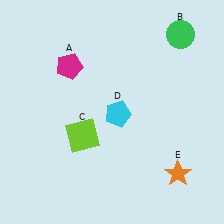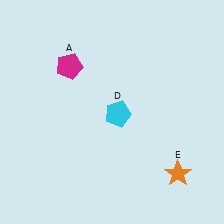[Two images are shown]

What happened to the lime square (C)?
The lime square (C) was removed in Image 2. It was in the bottom-left area of Image 1.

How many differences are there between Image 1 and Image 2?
There are 2 differences between the two images.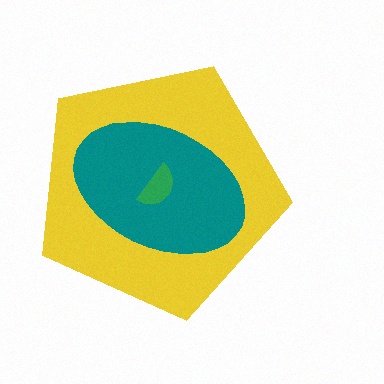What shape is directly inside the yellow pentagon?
The teal ellipse.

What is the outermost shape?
The yellow pentagon.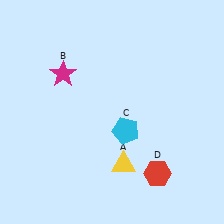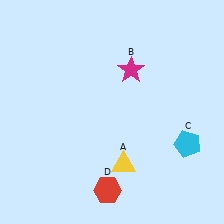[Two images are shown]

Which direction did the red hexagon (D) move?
The red hexagon (D) moved left.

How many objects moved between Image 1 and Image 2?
3 objects moved between the two images.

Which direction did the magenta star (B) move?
The magenta star (B) moved right.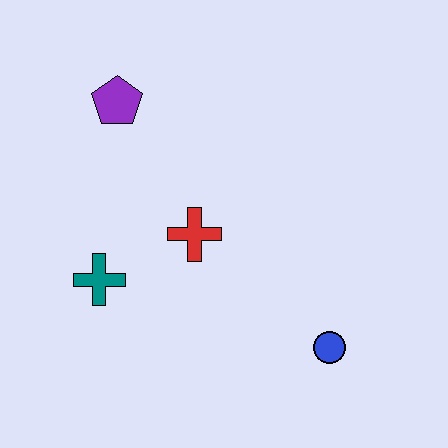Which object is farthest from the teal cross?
The blue circle is farthest from the teal cross.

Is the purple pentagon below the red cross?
No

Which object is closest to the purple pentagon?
The red cross is closest to the purple pentagon.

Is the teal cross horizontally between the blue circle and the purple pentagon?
No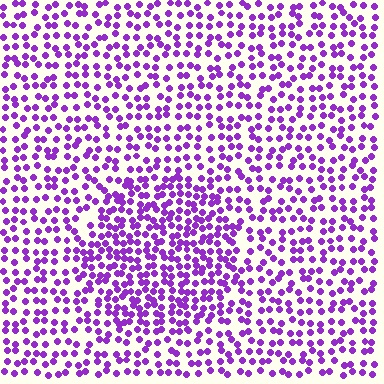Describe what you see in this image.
The image contains small purple elements arranged at two different densities. A circle-shaped region is visible where the elements are more densely packed than the surrounding area.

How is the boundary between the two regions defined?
The boundary is defined by a change in element density (approximately 1.6x ratio). All elements are the same color, size, and shape.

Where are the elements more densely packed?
The elements are more densely packed inside the circle boundary.